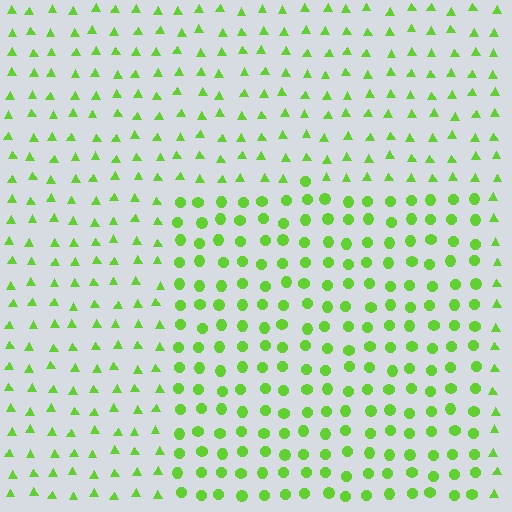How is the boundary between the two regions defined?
The boundary is defined by a change in element shape: circles inside vs. triangles outside. All elements share the same color and spacing.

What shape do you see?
I see a rectangle.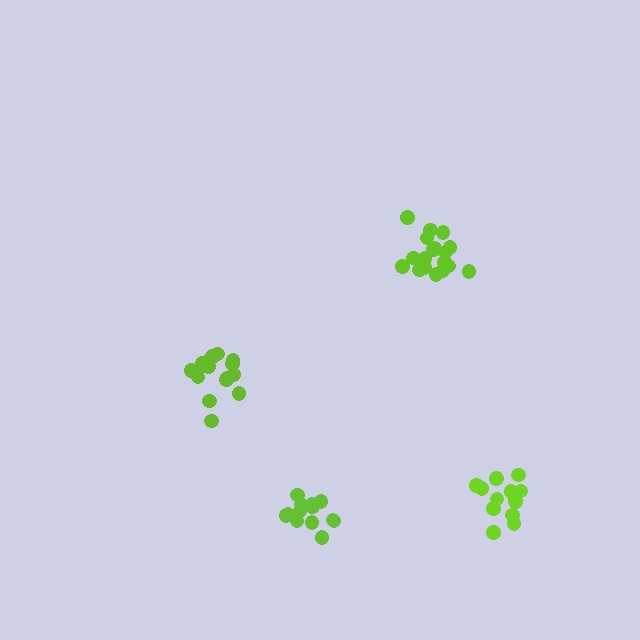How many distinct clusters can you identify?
There are 4 distinct clusters.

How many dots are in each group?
Group 1: 16 dots, Group 2: 13 dots, Group 3: 14 dots, Group 4: 18 dots (61 total).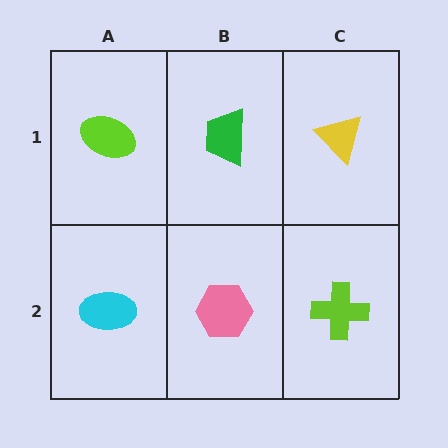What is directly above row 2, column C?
A yellow triangle.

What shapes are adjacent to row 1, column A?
A cyan ellipse (row 2, column A), a green trapezoid (row 1, column B).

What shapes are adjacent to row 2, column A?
A lime ellipse (row 1, column A), a pink hexagon (row 2, column B).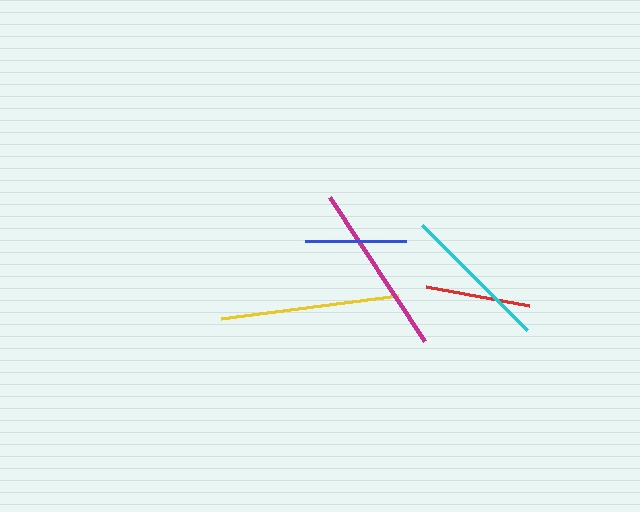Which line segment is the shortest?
The blue line is the shortest at approximately 101 pixels.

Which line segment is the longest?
The yellow line is the longest at approximately 178 pixels.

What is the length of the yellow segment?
The yellow segment is approximately 178 pixels long.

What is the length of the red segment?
The red segment is approximately 105 pixels long.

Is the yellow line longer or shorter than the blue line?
The yellow line is longer than the blue line.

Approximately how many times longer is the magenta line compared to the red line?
The magenta line is approximately 1.6 times the length of the red line.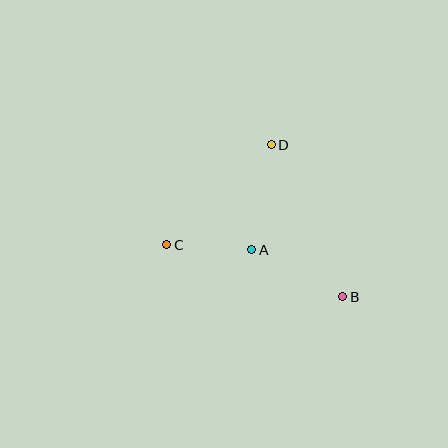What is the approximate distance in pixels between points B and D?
The distance between B and D is approximately 168 pixels.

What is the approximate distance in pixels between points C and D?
The distance between C and D is approximately 145 pixels.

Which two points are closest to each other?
Points A and C are closest to each other.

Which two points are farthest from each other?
Points B and C are farthest from each other.